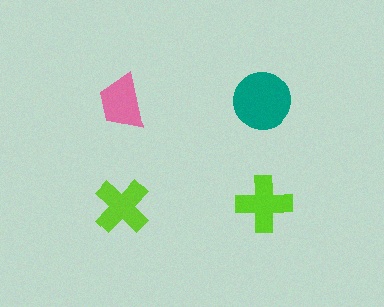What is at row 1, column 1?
A pink trapezoid.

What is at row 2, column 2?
A lime cross.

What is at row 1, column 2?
A teal circle.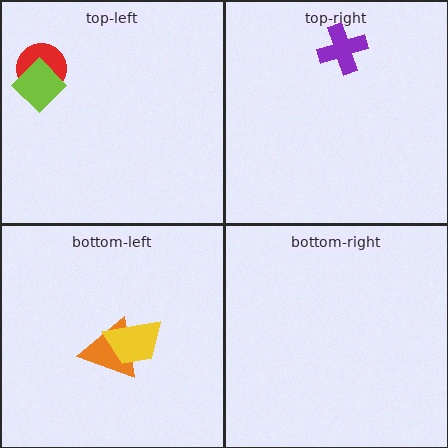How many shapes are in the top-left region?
2.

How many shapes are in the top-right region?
1.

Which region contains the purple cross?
The top-right region.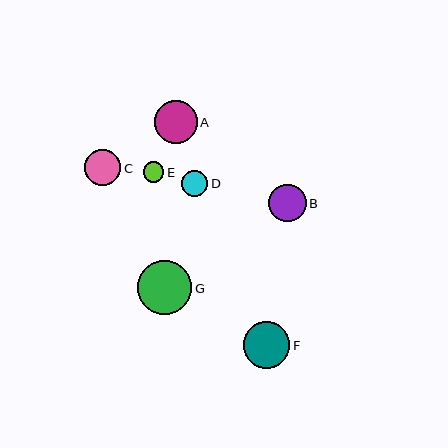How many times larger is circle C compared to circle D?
Circle C is approximately 1.4 times the size of circle D.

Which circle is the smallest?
Circle E is the smallest with a size of approximately 20 pixels.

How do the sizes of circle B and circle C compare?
Circle B and circle C are approximately the same size.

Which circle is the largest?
Circle G is the largest with a size of approximately 54 pixels.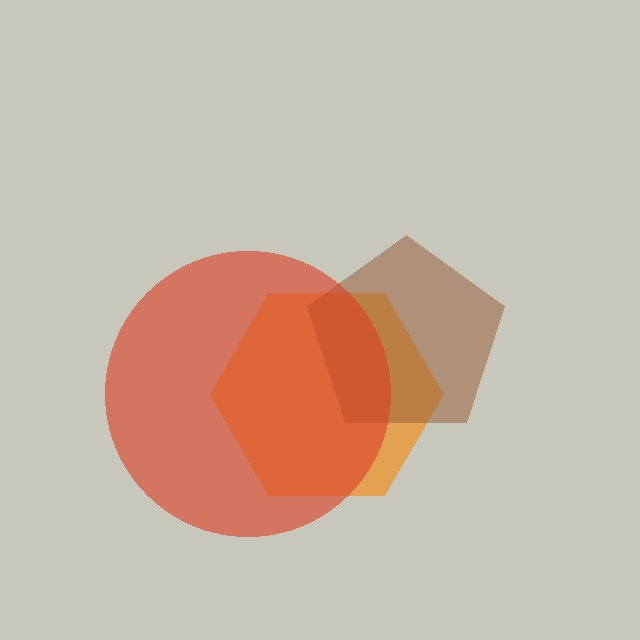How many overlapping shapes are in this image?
There are 3 overlapping shapes in the image.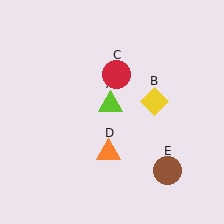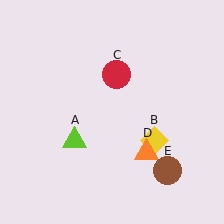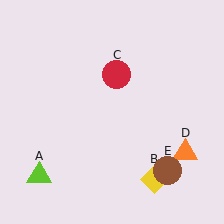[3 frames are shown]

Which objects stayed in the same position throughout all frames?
Red circle (object C) and brown circle (object E) remained stationary.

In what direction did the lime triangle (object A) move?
The lime triangle (object A) moved down and to the left.